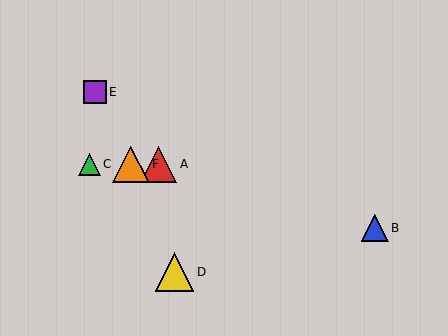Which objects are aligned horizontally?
Objects A, C, F are aligned horizontally.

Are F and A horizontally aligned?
Yes, both are at y≈164.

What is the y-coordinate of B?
Object B is at y≈228.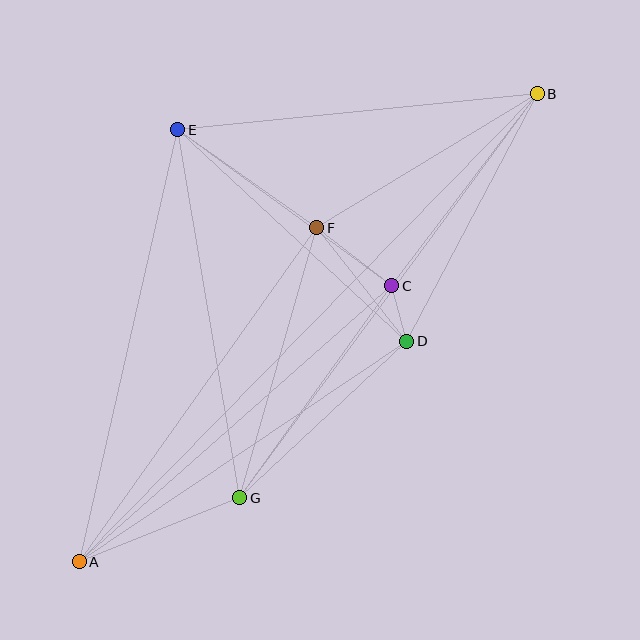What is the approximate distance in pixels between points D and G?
The distance between D and G is approximately 229 pixels.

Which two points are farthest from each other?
Points A and B are farthest from each other.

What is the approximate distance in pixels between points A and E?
The distance between A and E is approximately 443 pixels.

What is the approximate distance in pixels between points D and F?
The distance between D and F is approximately 145 pixels.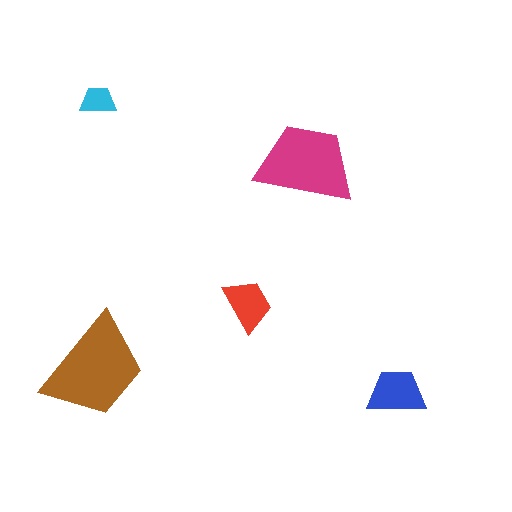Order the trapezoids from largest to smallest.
the brown one, the magenta one, the blue one, the red one, the cyan one.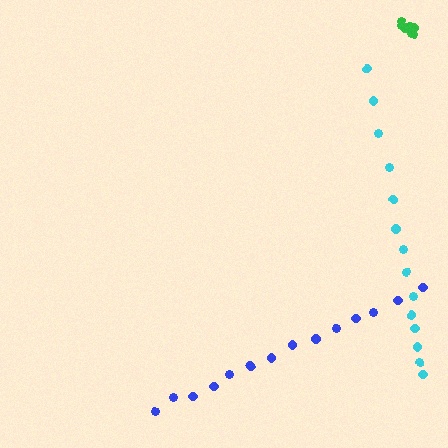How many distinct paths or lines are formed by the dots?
There are 3 distinct paths.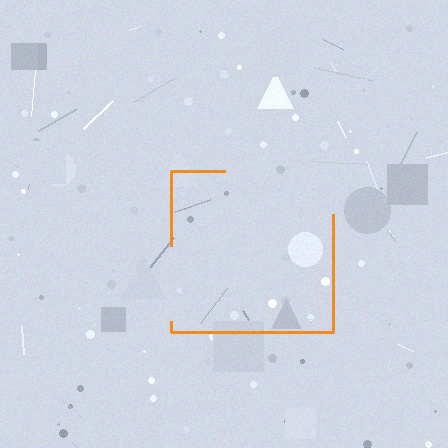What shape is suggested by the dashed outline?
The dashed outline suggests a square.